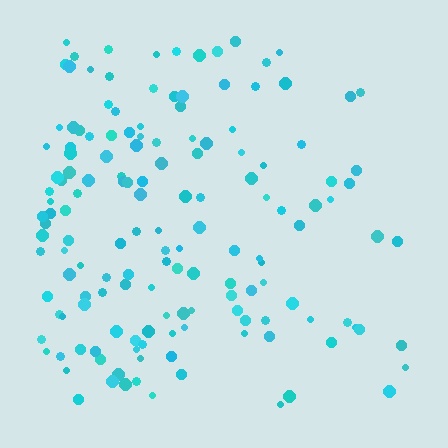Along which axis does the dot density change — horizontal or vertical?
Horizontal.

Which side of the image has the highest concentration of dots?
The left.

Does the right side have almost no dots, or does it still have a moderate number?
Still a moderate number, just noticeably fewer than the left.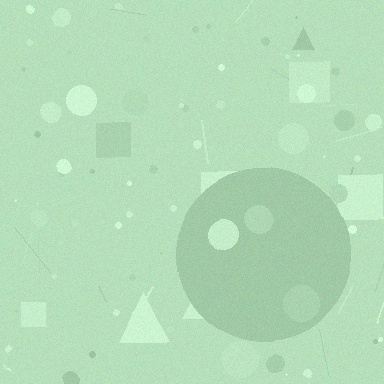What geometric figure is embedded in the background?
A circle is embedded in the background.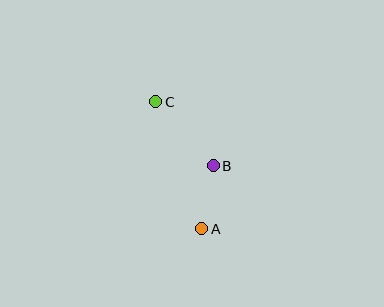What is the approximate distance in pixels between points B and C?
The distance between B and C is approximately 86 pixels.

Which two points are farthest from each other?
Points A and C are farthest from each other.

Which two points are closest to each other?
Points A and B are closest to each other.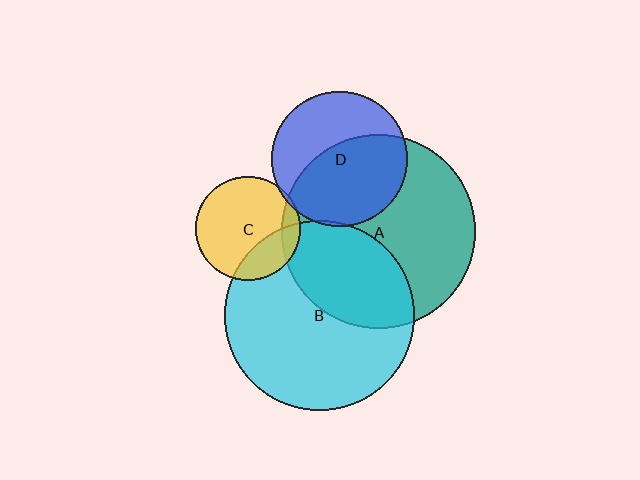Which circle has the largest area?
Circle A (teal).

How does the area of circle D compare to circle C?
Approximately 1.7 times.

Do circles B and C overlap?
Yes.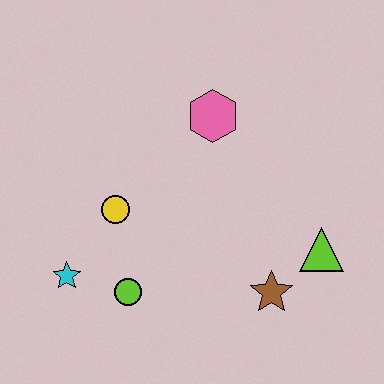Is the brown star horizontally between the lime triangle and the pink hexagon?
Yes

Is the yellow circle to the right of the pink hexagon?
No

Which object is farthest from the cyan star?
The lime triangle is farthest from the cyan star.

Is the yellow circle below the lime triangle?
No